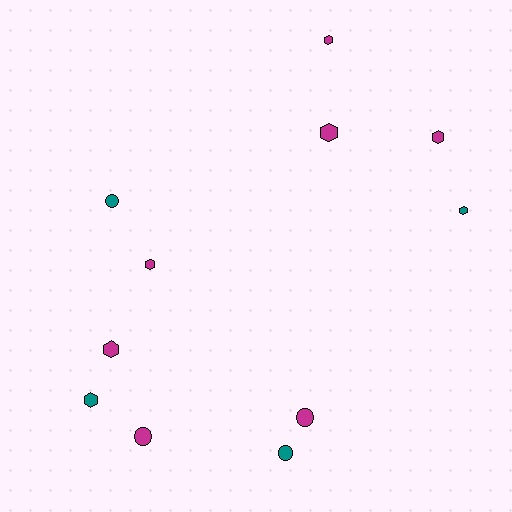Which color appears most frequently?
Magenta, with 7 objects.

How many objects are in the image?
There are 11 objects.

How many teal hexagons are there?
There are 2 teal hexagons.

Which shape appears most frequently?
Hexagon, with 7 objects.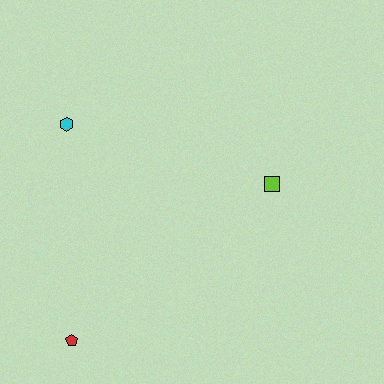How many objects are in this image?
There are 3 objects.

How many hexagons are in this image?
There is 1 hexagon.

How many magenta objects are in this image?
There are no magenta objects.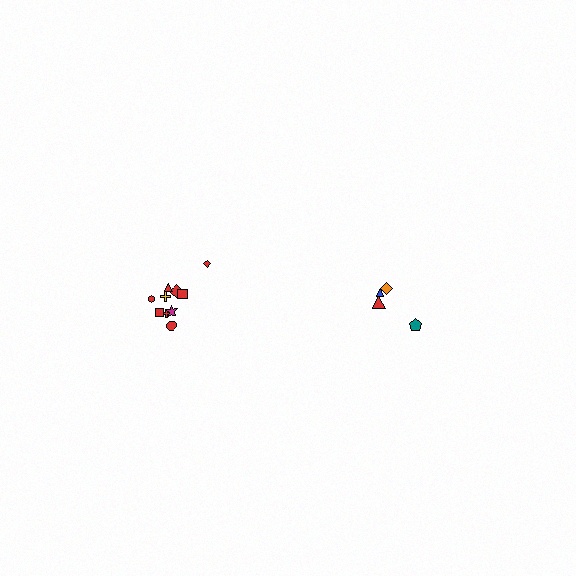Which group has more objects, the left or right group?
The left group.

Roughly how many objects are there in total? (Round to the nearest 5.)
Roughly 15 objects in total.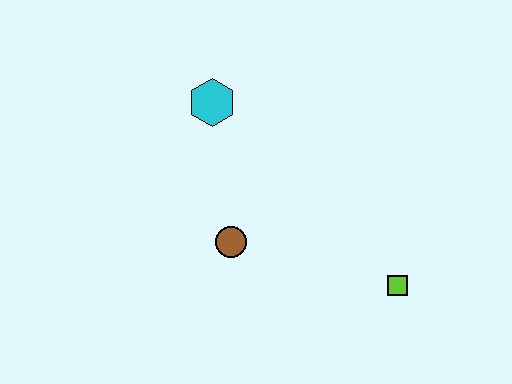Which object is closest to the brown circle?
The cyan hexagon is closest to the brown circle.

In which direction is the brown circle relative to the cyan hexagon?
The brown circle is below the cyan hexagon.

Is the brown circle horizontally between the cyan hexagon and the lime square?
Yes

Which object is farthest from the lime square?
The cyan hexagon is farthest from the lime square.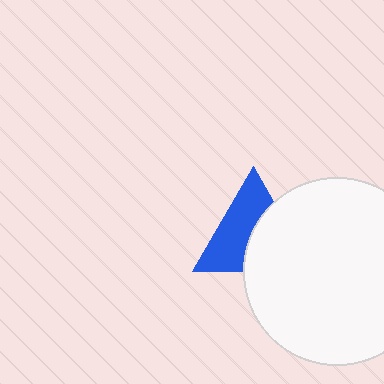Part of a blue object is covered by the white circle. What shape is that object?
It is a triangle.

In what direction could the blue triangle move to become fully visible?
The blue triangle could move left. That would shift it out from behind the white circle entirely.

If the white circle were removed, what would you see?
You would see the complete blue triangle.